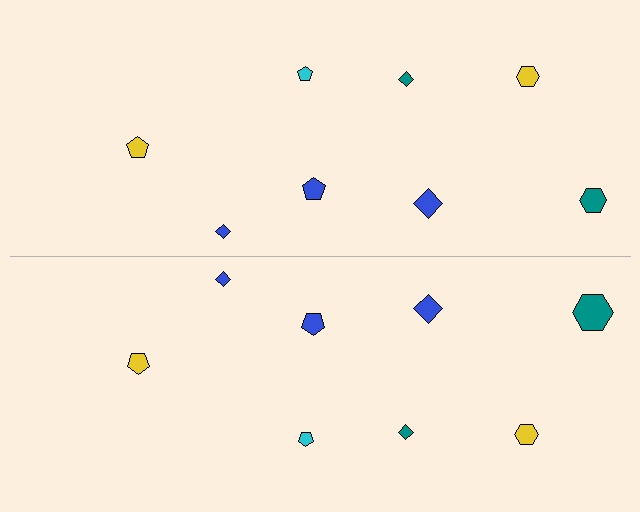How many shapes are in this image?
There are 16 shapes in this image.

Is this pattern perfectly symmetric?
No, the pattern is not perfectly symmetric. The teal hexagon on the bottom side has a different size than its mirror counterpart.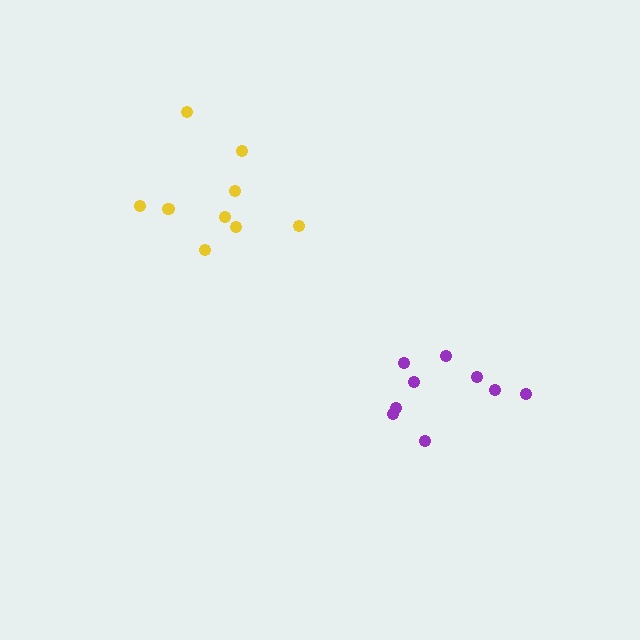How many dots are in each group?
Group 1: 9 dots, Group 2: 9 dots (18 total).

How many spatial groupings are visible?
There are 2 spatial groupings.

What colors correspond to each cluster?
The clusters are colored: purple, yellow.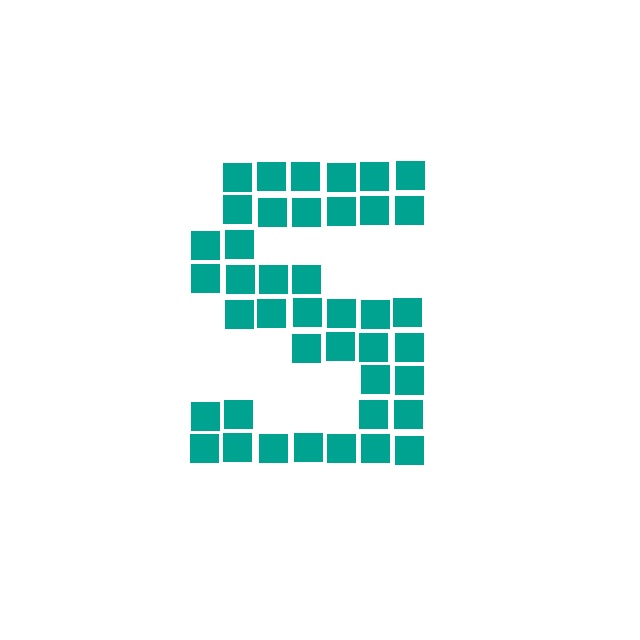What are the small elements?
The small elements are squares.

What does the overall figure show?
The overall figure shows the letter S.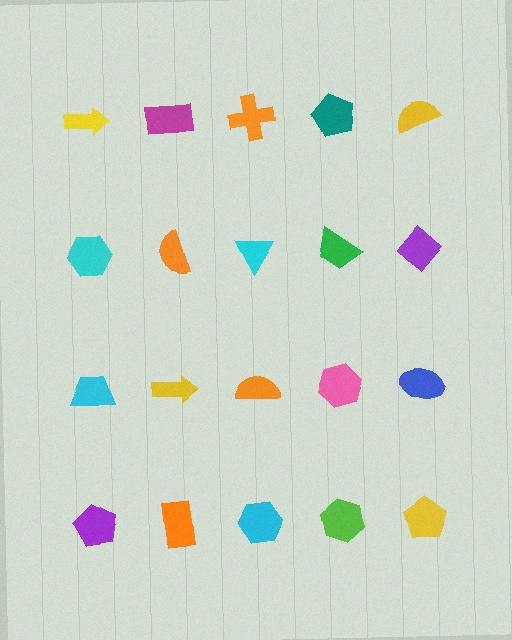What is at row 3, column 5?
A blue ellipse.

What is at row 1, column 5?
A yellow semicircle.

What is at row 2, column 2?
An orange semicircle.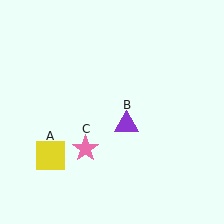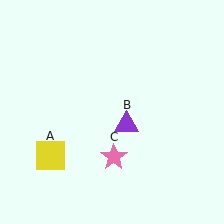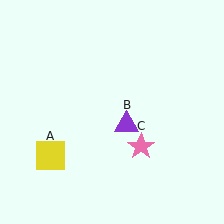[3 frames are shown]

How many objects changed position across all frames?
1 object changed position: pink star (object C).